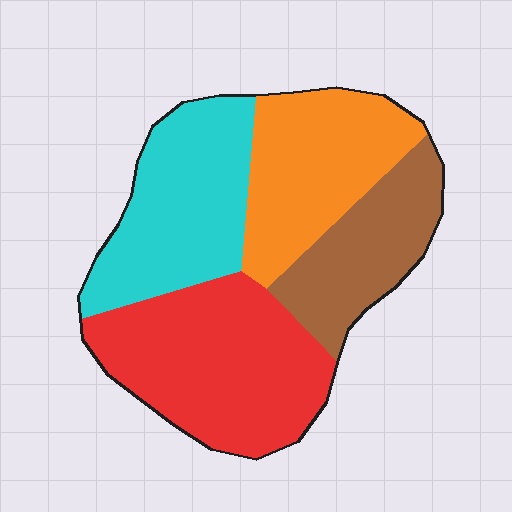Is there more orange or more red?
Red.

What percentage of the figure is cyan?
Cyan takes up about one quarter (1/4) of the figure.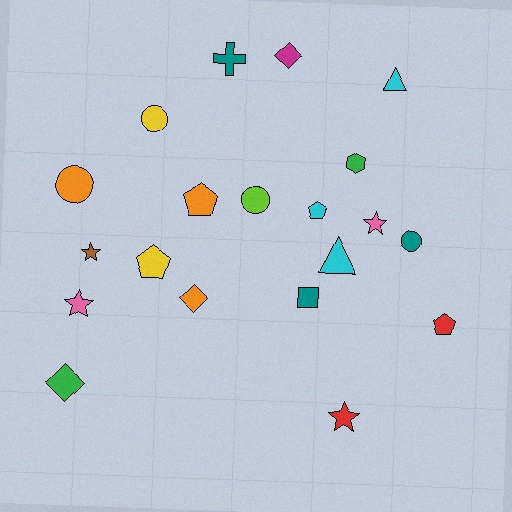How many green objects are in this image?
There are 2 green objects.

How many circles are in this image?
There are 4 circles.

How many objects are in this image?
There are 20 objects.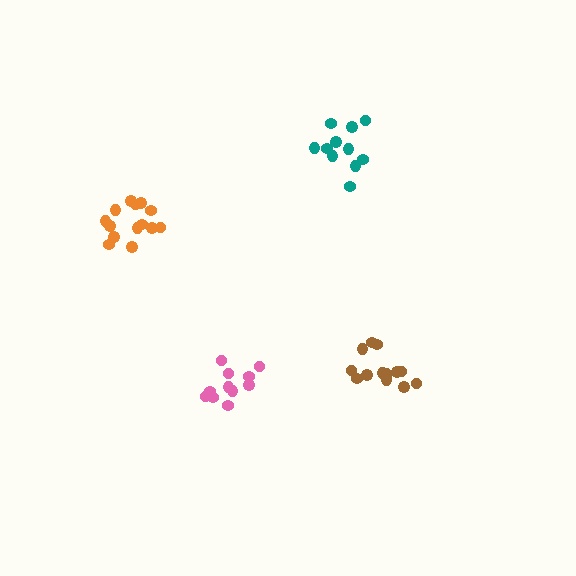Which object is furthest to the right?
The brown cluster is rightmost.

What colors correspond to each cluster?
The clusters are colored: teal, brown, orange, pink.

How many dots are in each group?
Group 1: 11 dots, Group 2: 14 dots, Group 3: 14 dots, Group 4: 11 dots (50 total).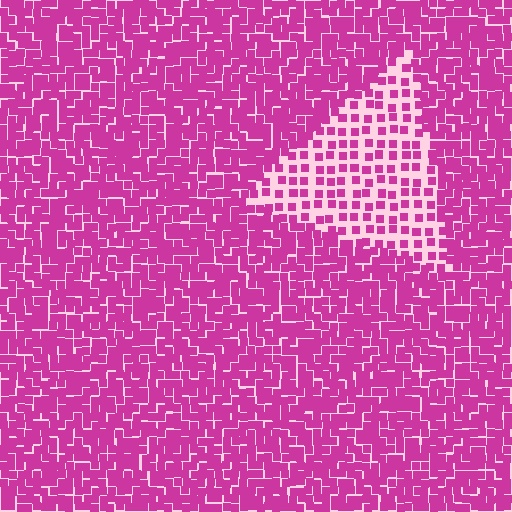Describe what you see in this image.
The image contains small magenta elements arranged at two different densities. A triangle-shaped region is visible where the elements are less densely packed than the surrounding area.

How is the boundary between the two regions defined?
The boundary is defined by a change in element density (approximately 2.3x ratio). All elements are the same color, size, and shape.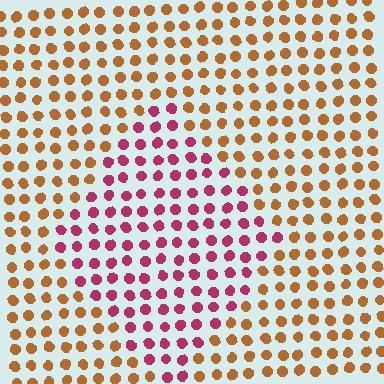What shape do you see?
I see a diamond.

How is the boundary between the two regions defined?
The boundary is defined purely by a slight shift in hue (about 53 degrees). Spacing, size, and orientation are identical on both sides.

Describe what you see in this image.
The image is filled with small brown elements in a uniform arrangement. A diamond-shaped region is visible where the elements are tinted to a slightly different hue, forming a subtle color boundary.